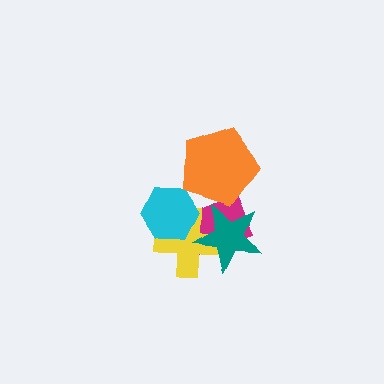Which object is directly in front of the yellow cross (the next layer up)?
The cyan hexagon is directly in front of the yellow cross.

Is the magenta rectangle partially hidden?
Yes, it is partially covered by another shape.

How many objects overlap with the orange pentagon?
1 object overlaps with the orange pentagon.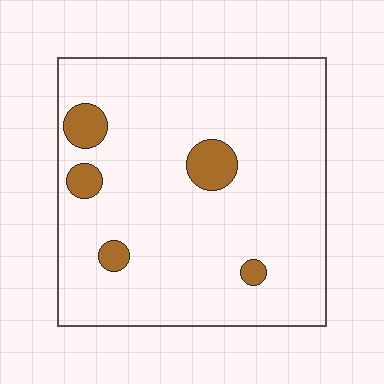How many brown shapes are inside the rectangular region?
5.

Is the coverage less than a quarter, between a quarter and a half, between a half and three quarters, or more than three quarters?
Less than a quarter.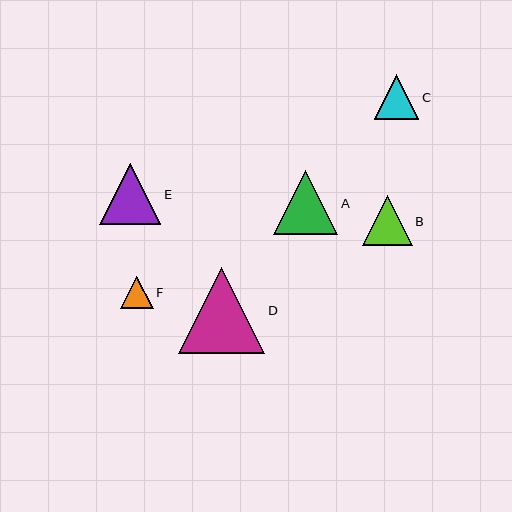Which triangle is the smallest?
Triangle F is the smallest with a size of approximately 32 pixels.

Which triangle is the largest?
Triangle D is the largest with a size of approximately 86 pixels.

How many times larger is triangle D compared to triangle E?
Triangle D is approximately 1.4 times the size of triangle E.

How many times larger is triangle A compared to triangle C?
Triangle A is approximately 1.4 times the size of triangle C.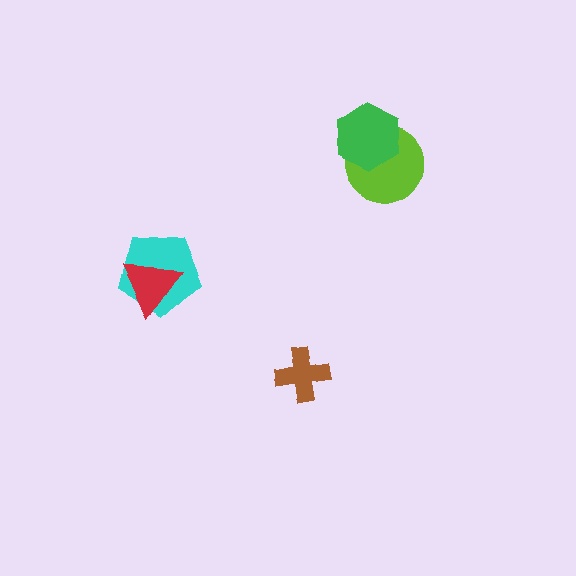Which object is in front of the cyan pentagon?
The red triangle is in front of the cyan pentagon.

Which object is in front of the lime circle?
The green hexagon is in front of the lime circle.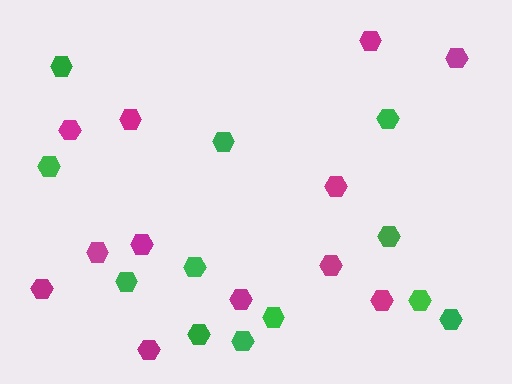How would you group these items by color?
There are 2 groups: one group of green hexagons (12) and one group of magenta hexagons (12).